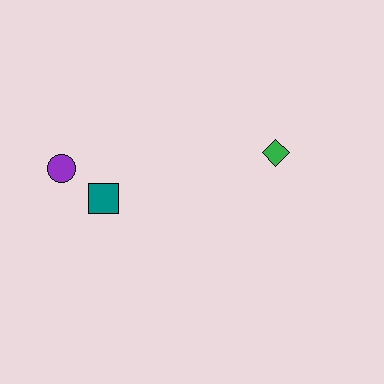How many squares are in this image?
There is 1 square.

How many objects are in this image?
There are 3 objects.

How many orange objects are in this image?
There are no orange objects.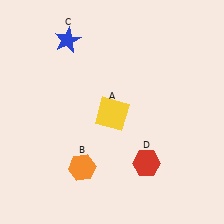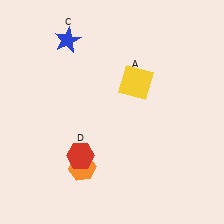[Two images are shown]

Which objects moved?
The objects that moved are: the yellow square (A), the red hexagon (D).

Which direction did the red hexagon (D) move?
The red hexagon (D) moved left.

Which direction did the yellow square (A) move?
The yellow square (A) moved up.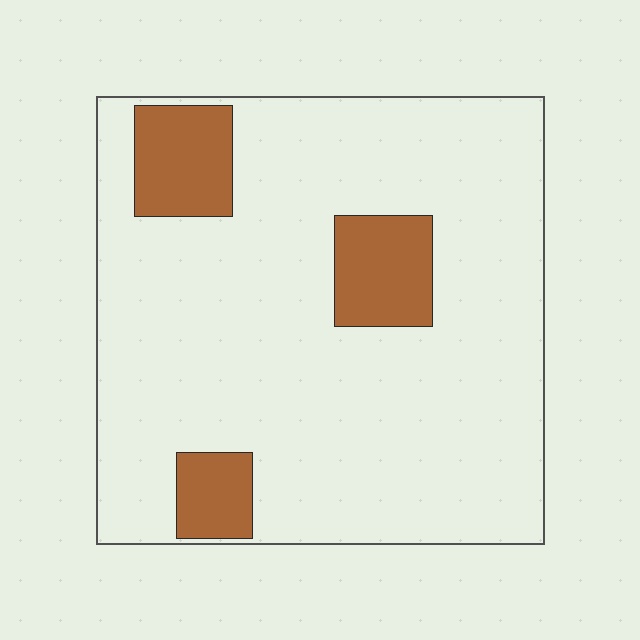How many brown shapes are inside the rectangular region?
3.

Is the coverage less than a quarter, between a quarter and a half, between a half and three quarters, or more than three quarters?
Less than a quarter.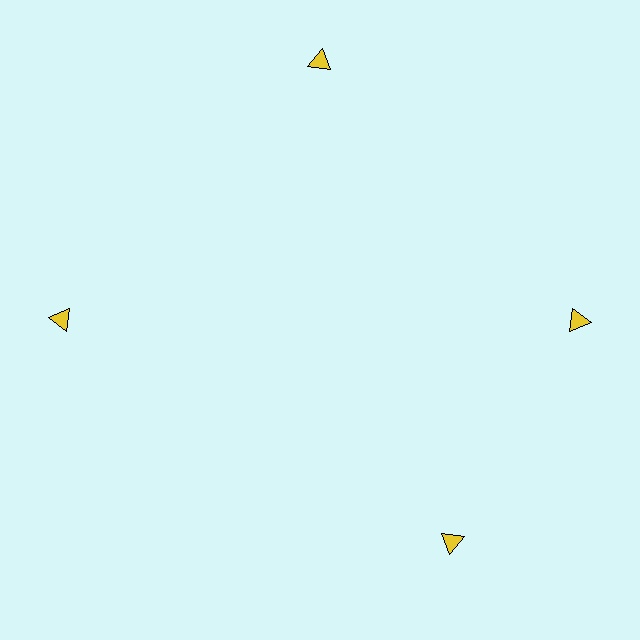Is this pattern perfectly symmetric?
No. The 4 yellow triangles are arranged in a ring, but one element near the 6 o'clock position is rotated out of alignment along the ring, breaking the 4-fold rotational symmetry.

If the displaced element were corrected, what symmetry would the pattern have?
It would have 4-fold rotational symmetry — the pattern would map onto itself every 90 degrees.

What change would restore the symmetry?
The symmetry would be restored by rotating it back into even spacing with its neighbors so that all 4 triangles sit at equal angles and equal distance from the center.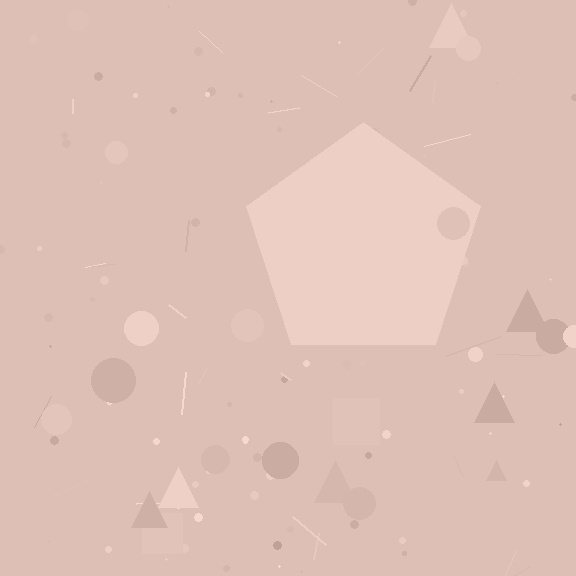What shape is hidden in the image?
A pentagon is hidden in the image.